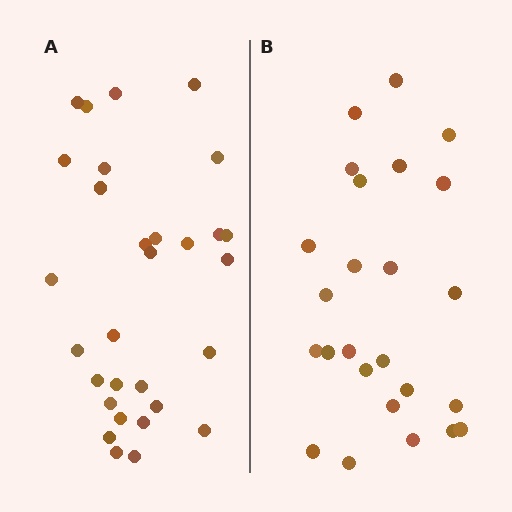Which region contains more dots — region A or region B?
Region A (the left region) has more dots.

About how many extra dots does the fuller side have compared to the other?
Region A has about 5 more dots than region B.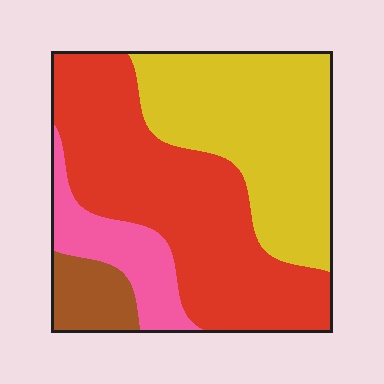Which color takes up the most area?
Red, at roughly 45%.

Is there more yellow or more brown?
Yellow.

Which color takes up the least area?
Brown, at roughly 10%.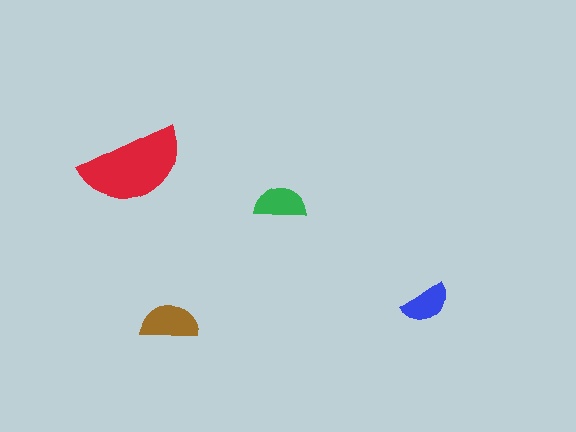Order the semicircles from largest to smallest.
the red one, the brown one, the green one, the blue one.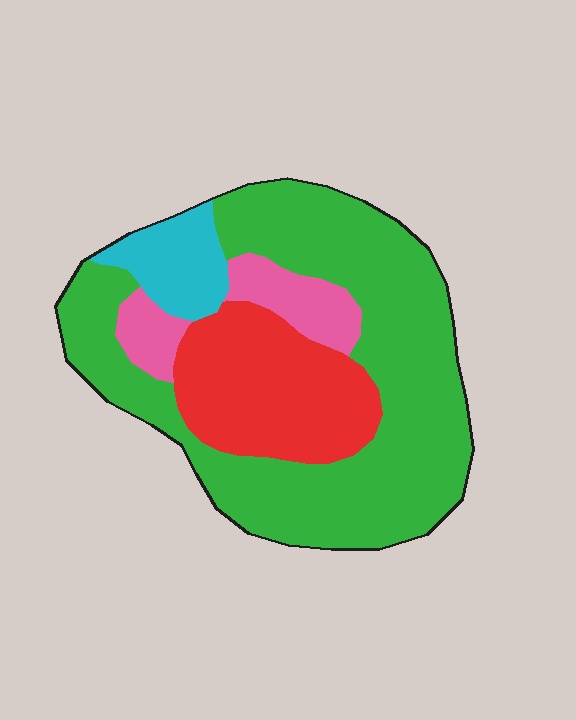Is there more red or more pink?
Red.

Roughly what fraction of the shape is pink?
Pink covers 10% of the shape.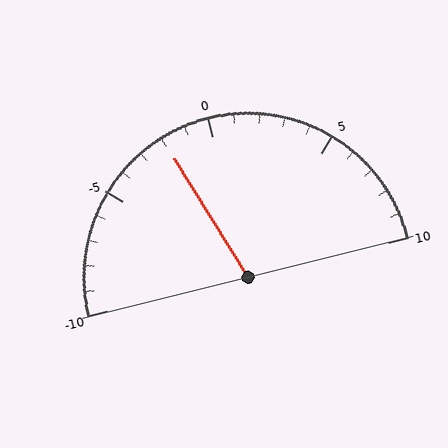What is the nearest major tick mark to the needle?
The nearest major tick mark is 0.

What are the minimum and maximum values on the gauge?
The gauge ranges from -10 to 10.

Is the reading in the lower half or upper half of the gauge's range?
The reading is in the lower half of the range (-10 to 10).